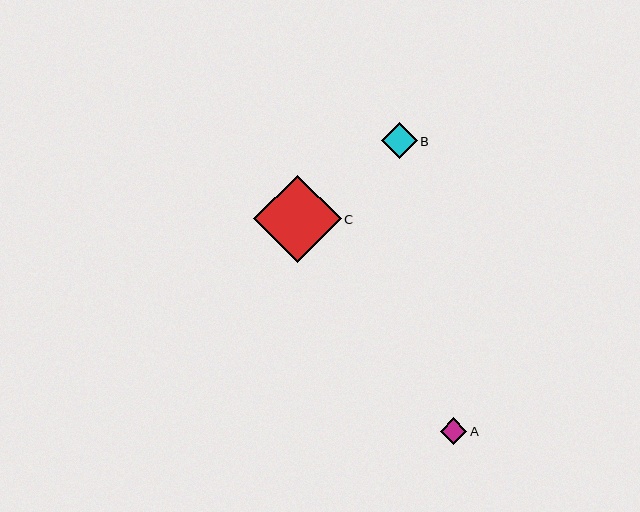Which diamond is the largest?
Diamond C is the largest with a size of approximately 88 pixels.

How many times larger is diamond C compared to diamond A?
Diamond C is approximately 3.4 times the size of diamond A.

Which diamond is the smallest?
Diamond A is the smallest with a size of approximately 26 pixels.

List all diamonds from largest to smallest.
From largest to smallest: C, B, A.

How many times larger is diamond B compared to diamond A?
Diamond B is approximately 1.4 times the size of diamond A.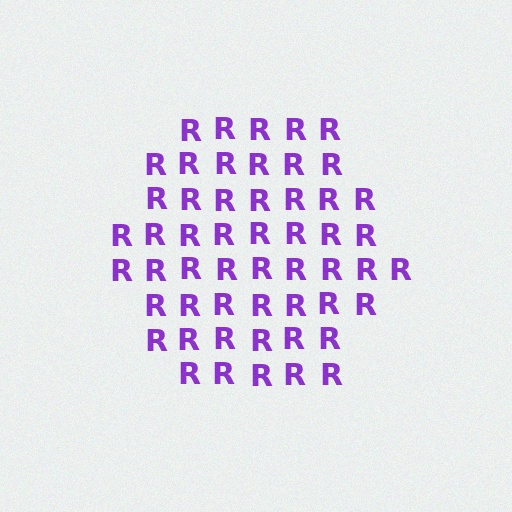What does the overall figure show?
The overall figure shows a hexagon.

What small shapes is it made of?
It is made of small letter R's.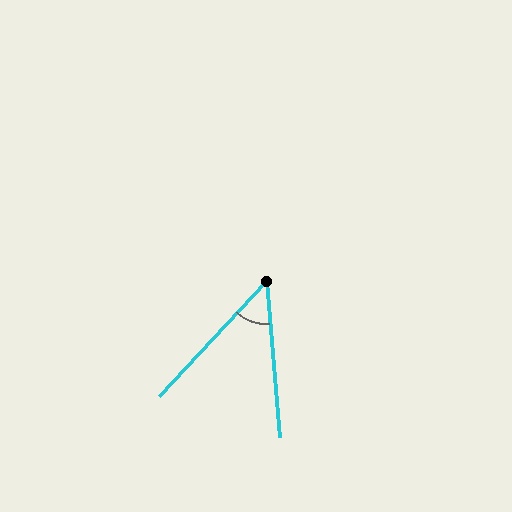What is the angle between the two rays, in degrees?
Approximately 48 degrees.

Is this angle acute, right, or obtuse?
It is acute.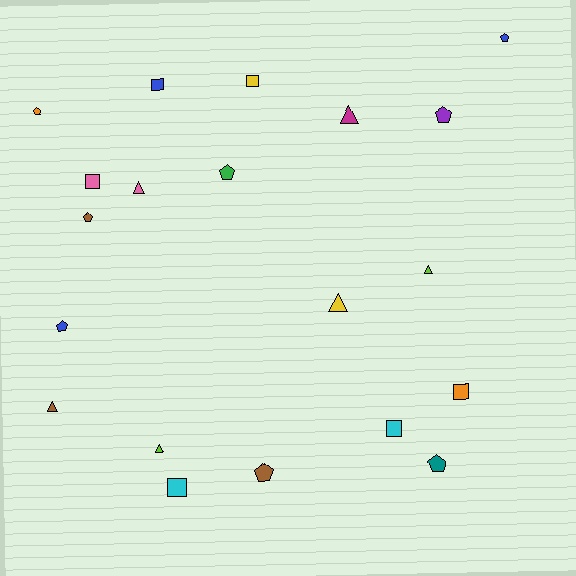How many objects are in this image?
There are 20 objects.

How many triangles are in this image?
There are 6 triangles.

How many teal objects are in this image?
There is 1 teal object.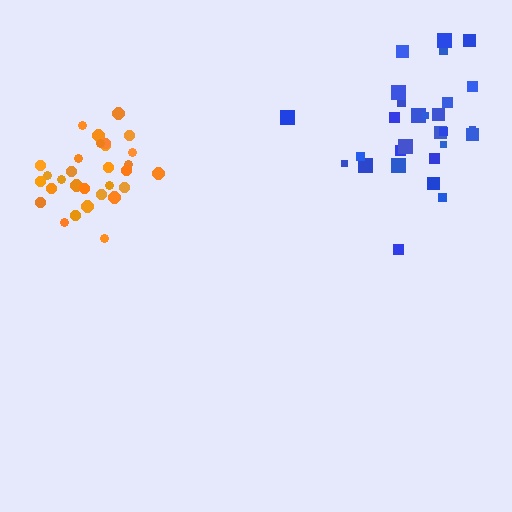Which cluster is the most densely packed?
Orange.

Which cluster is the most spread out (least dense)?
Blue.